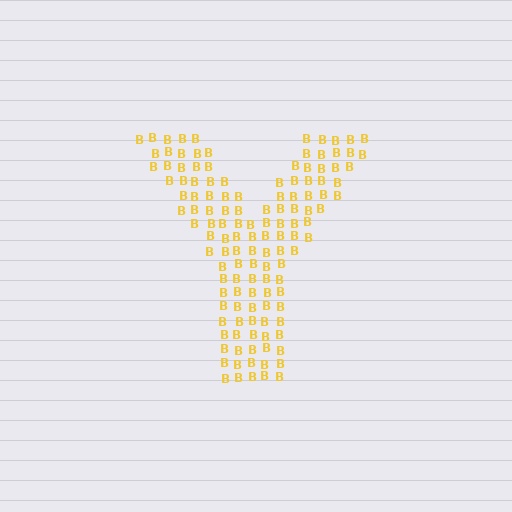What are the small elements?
The small elements are letter B's.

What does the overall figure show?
The overall figure shows the letter Y.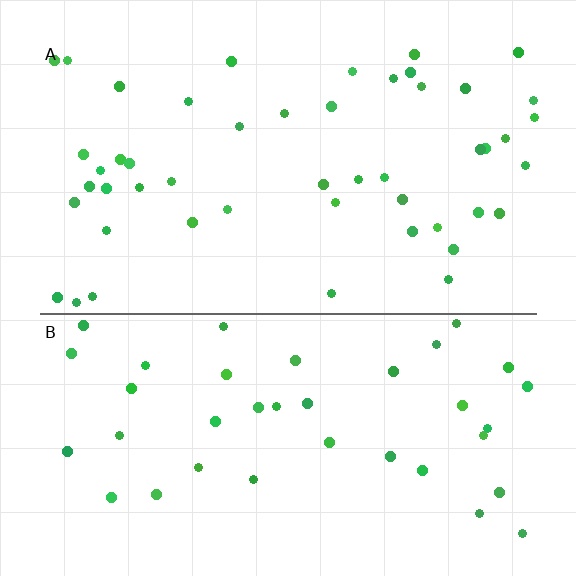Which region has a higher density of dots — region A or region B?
A (the top).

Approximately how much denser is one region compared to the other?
Approximately 1.3× — region A over region B.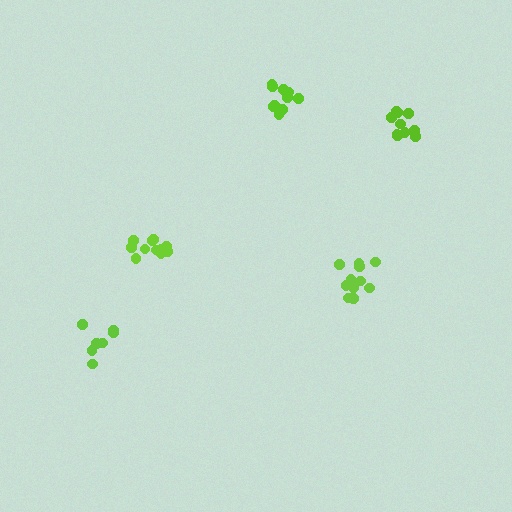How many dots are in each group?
Group 1: 7 dots, Group 2: 12 dots, Group 3: 11 dots, Group 4: 10 dots, Group 5: 10 dots (50 total).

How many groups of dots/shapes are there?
There are 5 groups.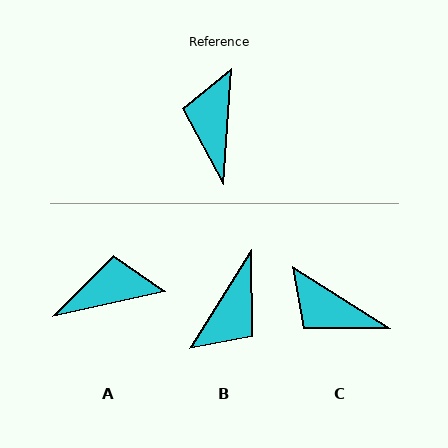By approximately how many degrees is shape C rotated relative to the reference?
Approximately 61 degrees counter-clockwise.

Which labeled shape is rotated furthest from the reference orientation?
B, about 152 degrees away.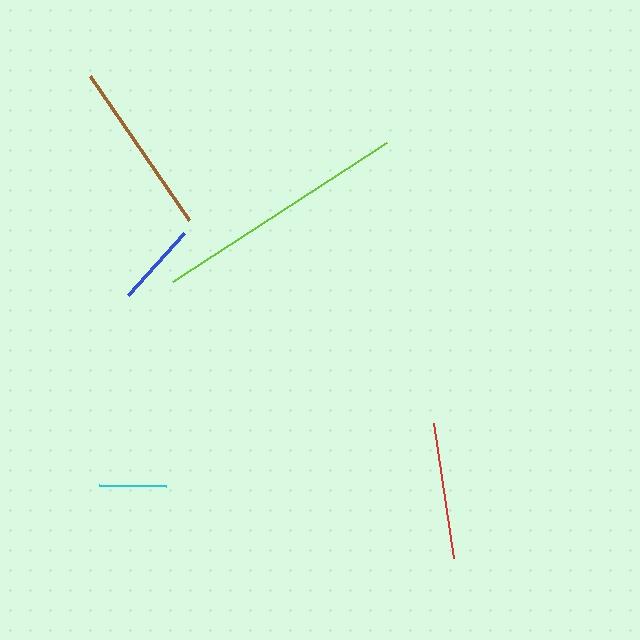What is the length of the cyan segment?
The cyan segment is approximately 67 pixels long.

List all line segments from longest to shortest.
From longest to shortest: lime, brown, red, blue, cyan.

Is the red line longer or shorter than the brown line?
The brown line is longer than the red line.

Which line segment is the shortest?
The cyan line is the shortest at approximately 67 pixels.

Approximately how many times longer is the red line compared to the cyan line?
The red line is approximately 2.0 times the length of the cyan line.